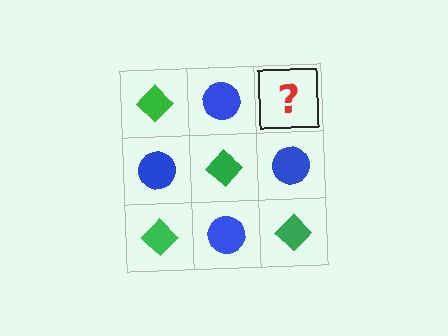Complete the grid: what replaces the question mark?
The question mark should be replaced with a green diamond.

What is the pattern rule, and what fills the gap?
The rule is that it alternates green diamond and blue circle in a checkerboard pattern. The gap should be filled with a green diamond.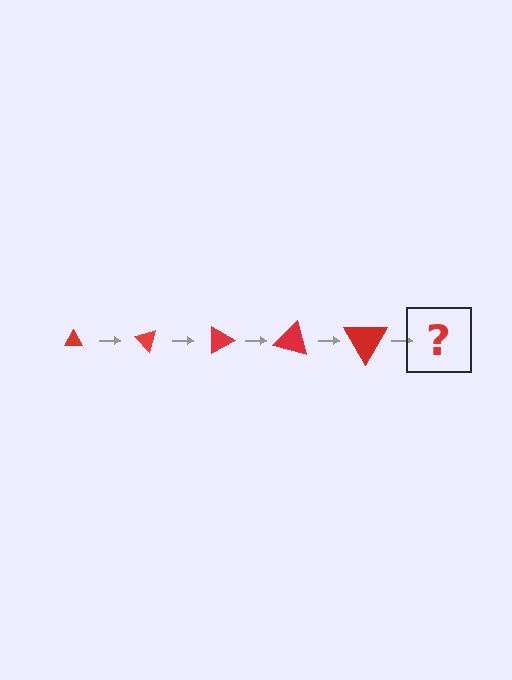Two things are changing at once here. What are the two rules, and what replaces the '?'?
The two rules are that the triangle grows larger each step and it rotates 45 degrees each step. The '?' should be a triangle, larger than the previous one and rotated 225 degrees from the start.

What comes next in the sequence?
The next element should be a triangle, larger than the previous one and rotated 225 degrees from the start.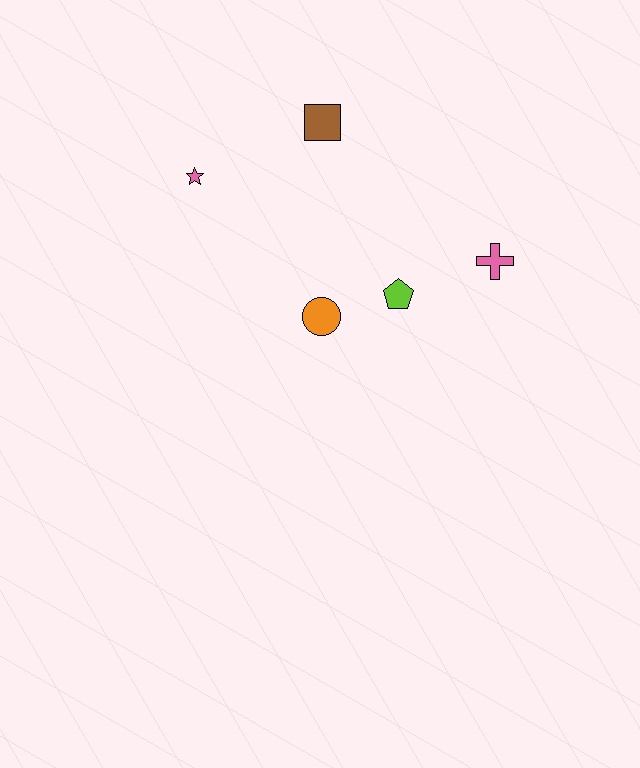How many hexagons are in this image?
There are no hexagons.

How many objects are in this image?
There are 5 objects.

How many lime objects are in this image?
There is 1 lime object.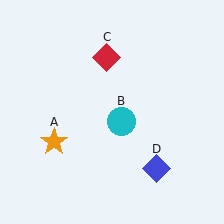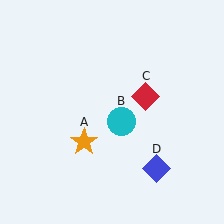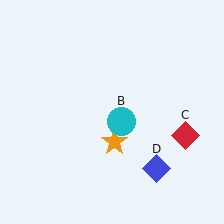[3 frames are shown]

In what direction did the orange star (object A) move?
The orange star (object A) moved right.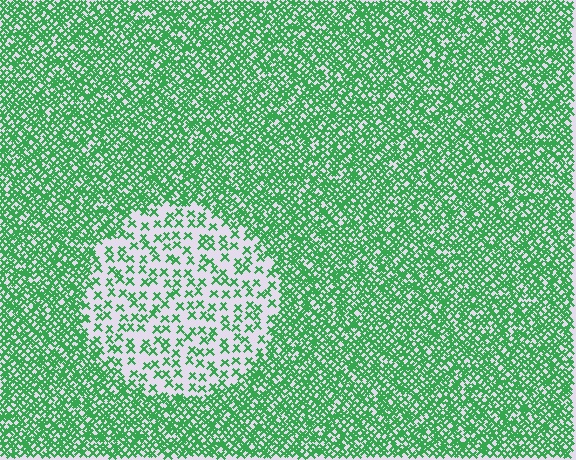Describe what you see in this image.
The image contains small green elements arranged at two different densities. A circle-shaped region is visible where the elements are less densely packed than the surrounding area.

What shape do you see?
I see a circle.